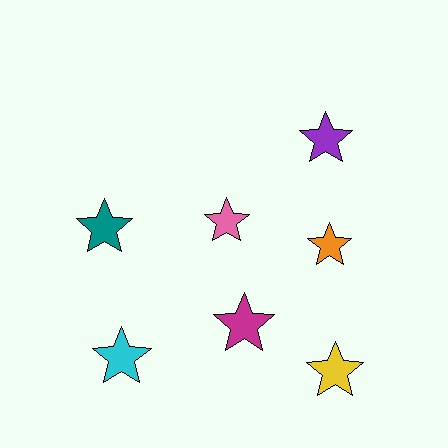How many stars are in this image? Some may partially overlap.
There are 7 stars.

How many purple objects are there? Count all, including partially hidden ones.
There is 1 purple object.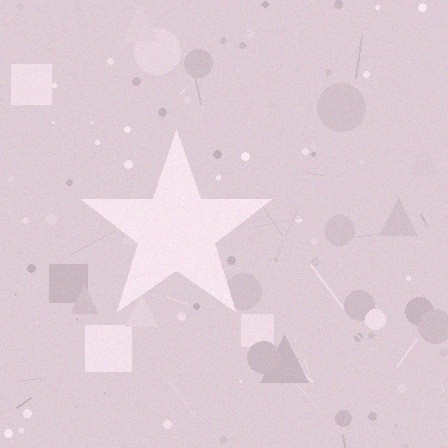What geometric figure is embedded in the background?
A star is embedded in the background.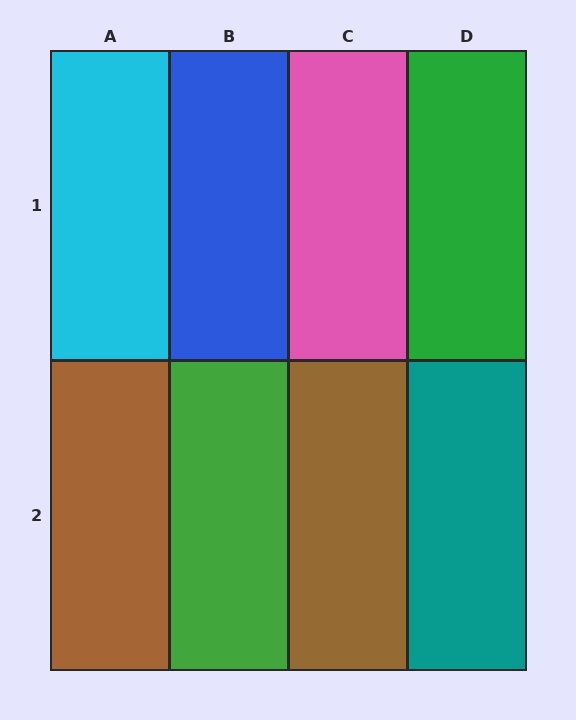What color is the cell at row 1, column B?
Blue.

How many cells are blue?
1 cell is blue.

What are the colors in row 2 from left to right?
Brown, green, brown, teal.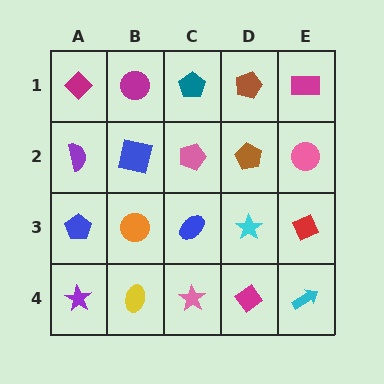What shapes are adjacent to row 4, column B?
An orange circle (row 3, column B), a purple star (row 4, column A), a pink star (row 4, column C).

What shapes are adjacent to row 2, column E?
A magenta rectangle (row 1, column E), a red diamond (row 3, column E), a brown pentagon (row 2, column D).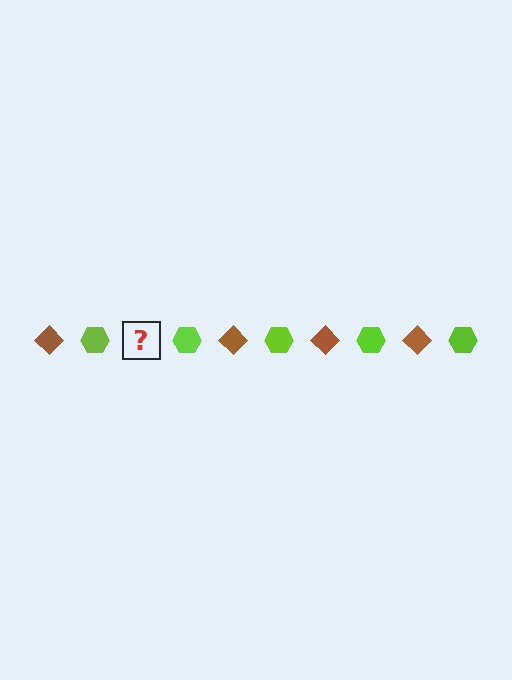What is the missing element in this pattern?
The missing element is a brown diamond.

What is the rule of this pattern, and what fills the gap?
The rule is that the pattern alternates between brown diamond and lime hexagon. The gap should be filled with a brown diamond.